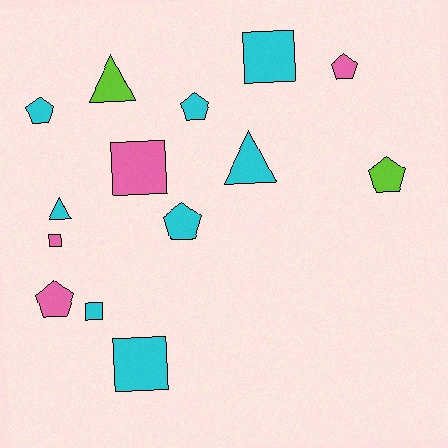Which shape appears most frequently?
Pentagon, with 6 objects.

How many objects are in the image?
There are 14 objects.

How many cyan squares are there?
There are 3 cyan squares.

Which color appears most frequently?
Cyan, with 8 objects.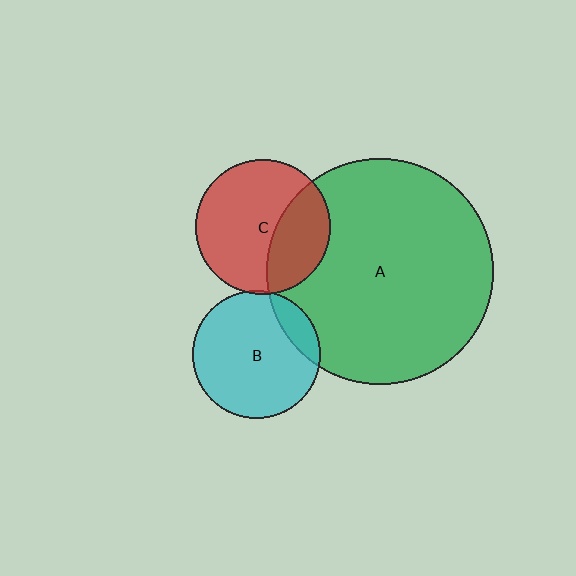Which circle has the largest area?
Circle A (green).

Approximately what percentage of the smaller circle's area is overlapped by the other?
Approximately 15%.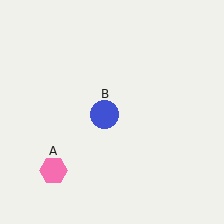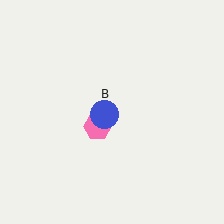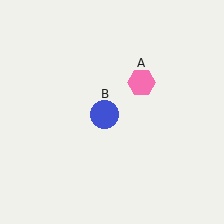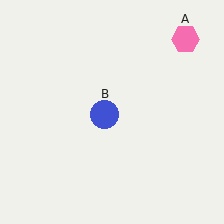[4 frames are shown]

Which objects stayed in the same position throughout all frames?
Blue circle (object B) remained stationary.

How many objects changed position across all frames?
1 object changed position: pink hexagon (object A).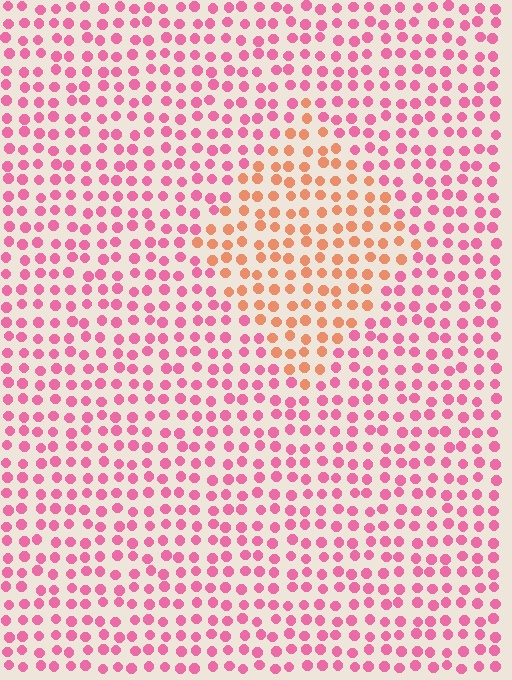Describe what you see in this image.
The image is filled with small pink elements in a uniform arrangement. A diamond-shaped region is visible where the elements are tinted to a slightly different hue, forming a subtle color boundary.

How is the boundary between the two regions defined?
The boundary is defined purely by a slight shift in hue (about 44 degrees). Spacing, size, and orientation are identical on both sides.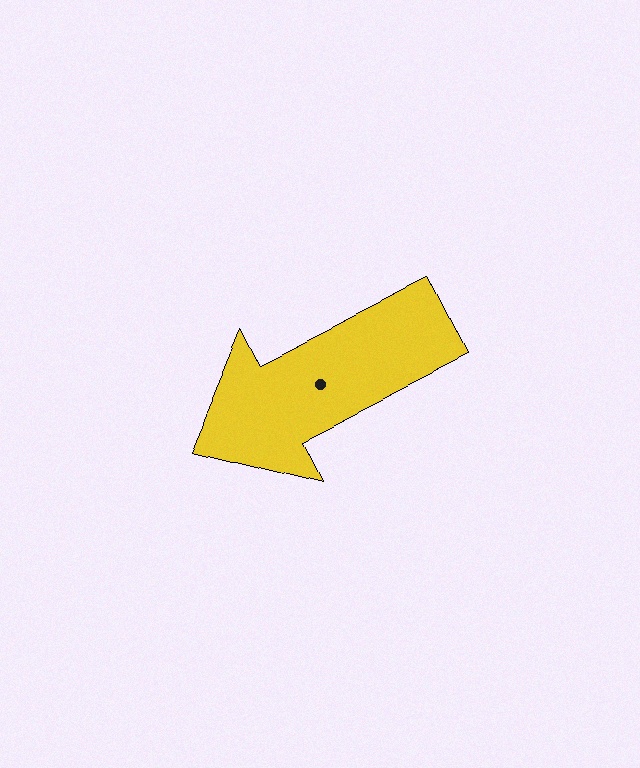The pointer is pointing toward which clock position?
Roughly 8 o'clock.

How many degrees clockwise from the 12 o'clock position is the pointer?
Approximately 244 degrees.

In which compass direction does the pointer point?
Southwest.